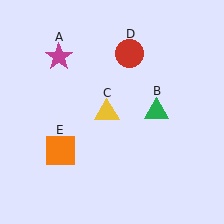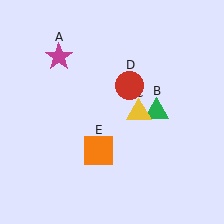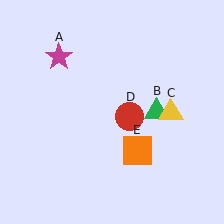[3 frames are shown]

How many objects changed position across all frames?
3 objects changed position: yellow triangle (object C), red circle (object D), orange square (object E).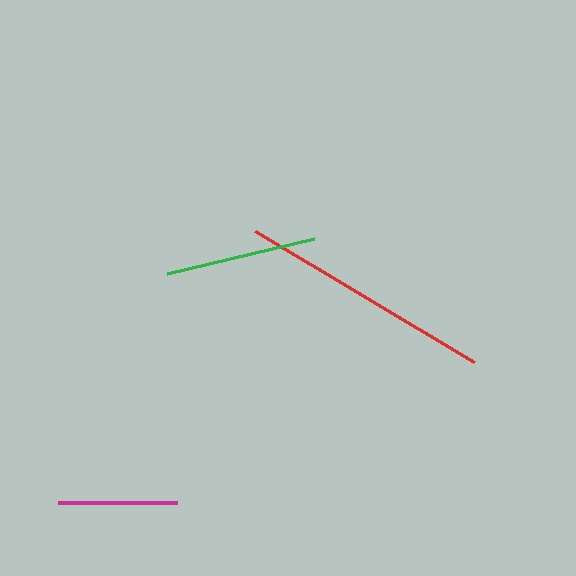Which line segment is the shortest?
The magenta line is the shortest at approximately 118 pixels.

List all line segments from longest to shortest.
From longest to shortest: red, green, magenta.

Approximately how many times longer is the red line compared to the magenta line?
The red line is approximately 2.2 times the length of the magenta line.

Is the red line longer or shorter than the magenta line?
The red line is longer than the magenta line.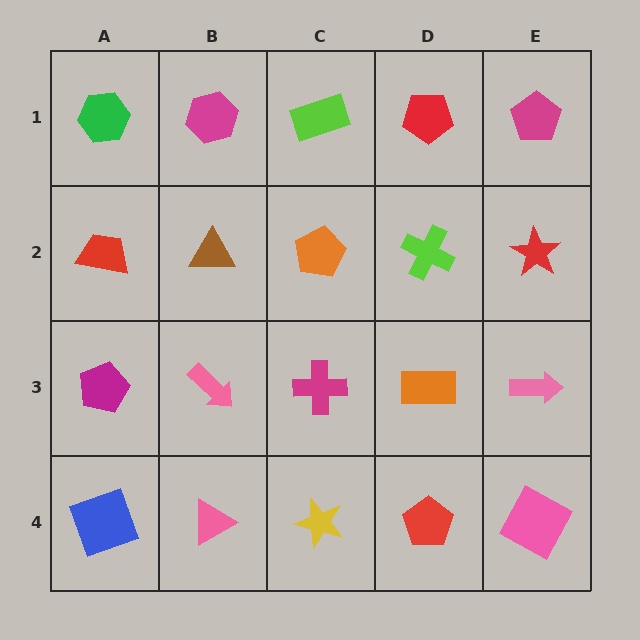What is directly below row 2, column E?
A pink arrow.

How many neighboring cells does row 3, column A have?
3.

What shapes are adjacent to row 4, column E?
A pink arrow (row 3, column E), a red pentagon (row 4, column D).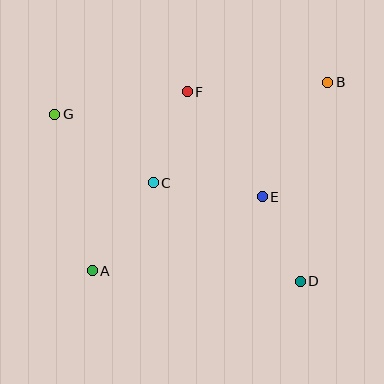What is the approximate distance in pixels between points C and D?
The distance between C and D is approximately 177 pixels.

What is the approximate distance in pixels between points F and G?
The distance between F and G is approximately 134 pixels.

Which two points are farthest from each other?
Points A and B are farthest from each other.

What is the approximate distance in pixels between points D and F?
The distance between D and F is approximately 220 pixels.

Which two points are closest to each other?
Points D and E are closest to each other.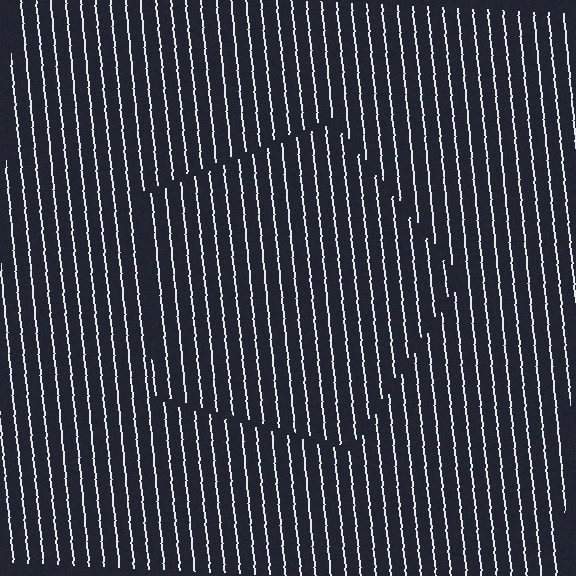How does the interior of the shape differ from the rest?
The interior of the shape contains the same grating, shifted by half a period — the contour is defined by the phase discontinuity where line-ends from the inner and outer gratings abut.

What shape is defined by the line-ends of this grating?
An illusory pentagon. The interior of the shape contains the same grating, shifted by half a period — the contour is defined by the phase discontinuity where line-ends from the inner and outer gratings abut.